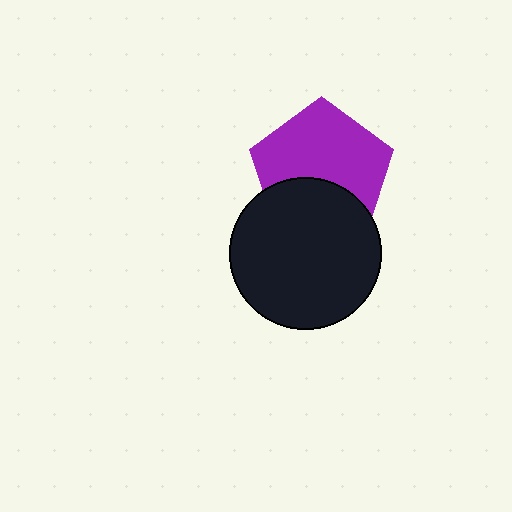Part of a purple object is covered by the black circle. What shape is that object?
It is a pentagon.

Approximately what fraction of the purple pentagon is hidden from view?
Roughly 36% of the purple pentagon is hidden behind the black circle.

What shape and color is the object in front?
The object in front is a black circle.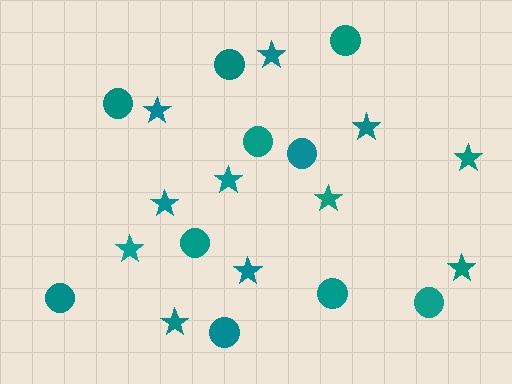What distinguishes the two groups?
There are 2 groups: one group of stars (11) and one group of circles (10).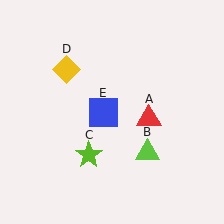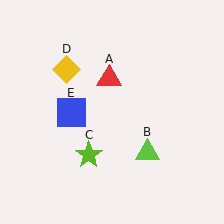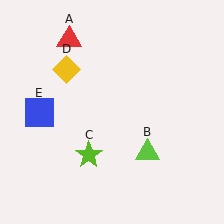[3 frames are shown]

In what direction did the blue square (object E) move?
The blue square (object E) moved left.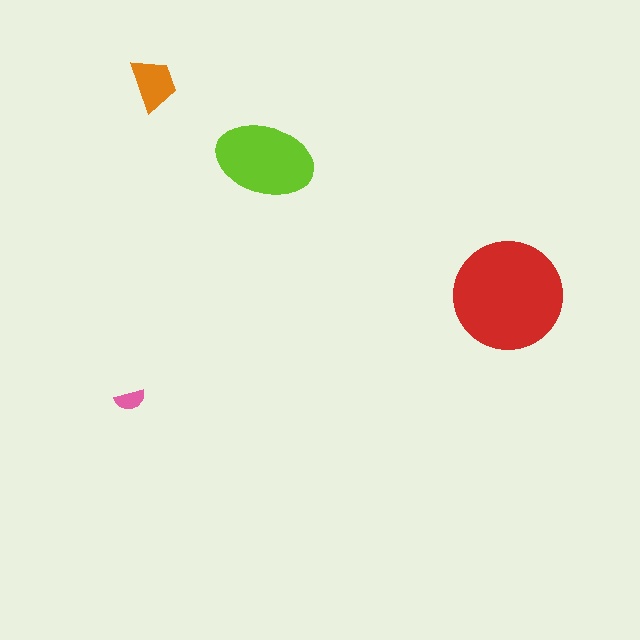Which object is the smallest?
The pink semicircle.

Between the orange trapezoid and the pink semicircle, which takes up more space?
The orange trapezoid.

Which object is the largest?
The red circle.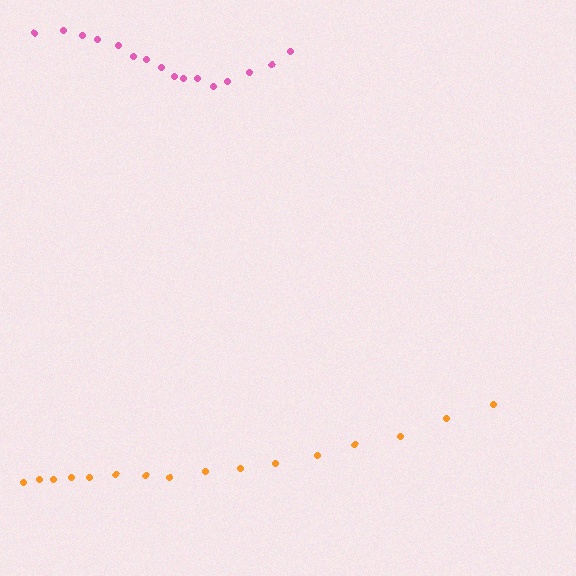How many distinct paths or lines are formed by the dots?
There are 2 distinct paths.